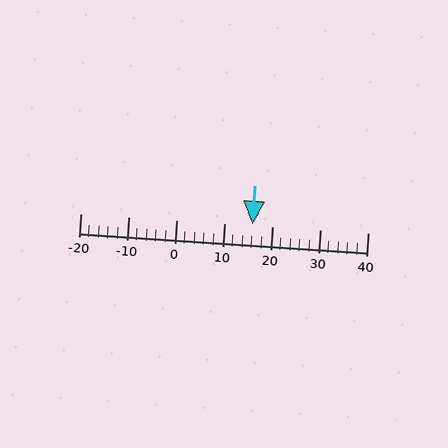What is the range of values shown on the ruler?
The ruler shows values from -20 to 40.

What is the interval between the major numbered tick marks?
The major tick marks are spaced 10 units apart.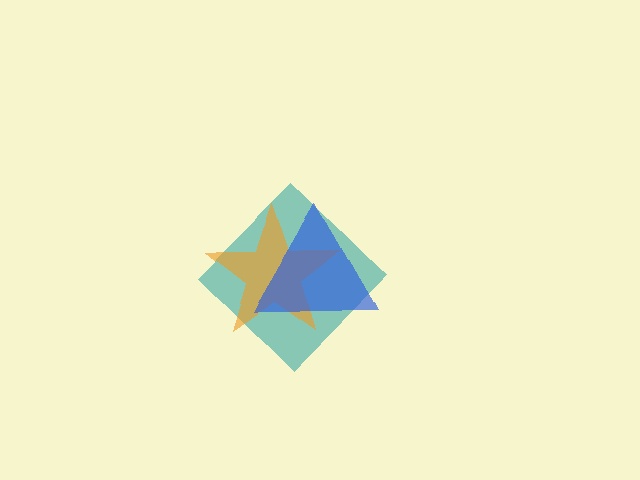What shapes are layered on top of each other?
The layered shapes are: a teal diamond, an orange star, a blue triangle.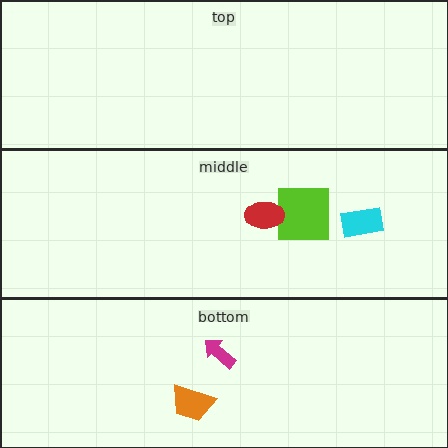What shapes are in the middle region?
The lime square, the red ellipse, the cyan rectangle.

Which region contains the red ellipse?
The middle region.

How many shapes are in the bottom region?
2.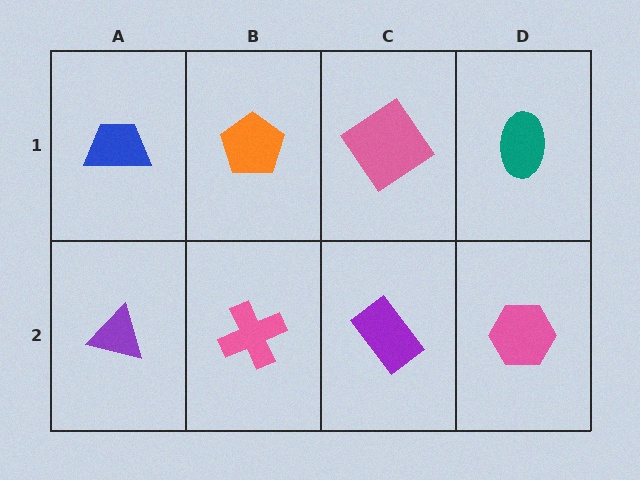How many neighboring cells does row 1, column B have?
3.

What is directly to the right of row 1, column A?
An orange pentagon.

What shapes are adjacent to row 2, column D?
A teal ellipse (row 1, column D), a purple rectangle (row 2, column C).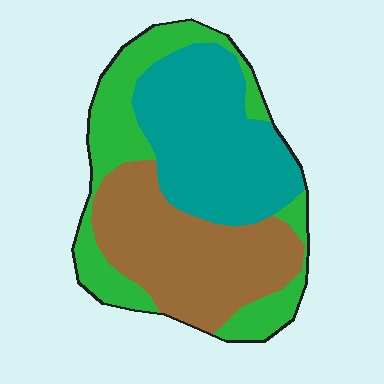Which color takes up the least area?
Green, at roughly 30%.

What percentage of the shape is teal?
Teal covers about 35% of the shape.